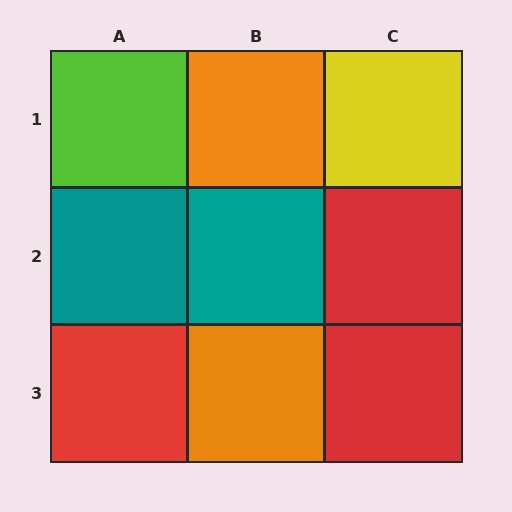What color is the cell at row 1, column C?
Yellow.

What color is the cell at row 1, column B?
Orange.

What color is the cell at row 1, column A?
Lime.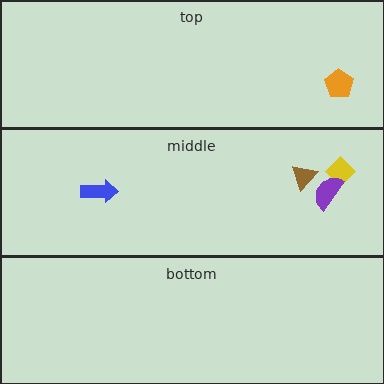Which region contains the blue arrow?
The middle region.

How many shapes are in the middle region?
4.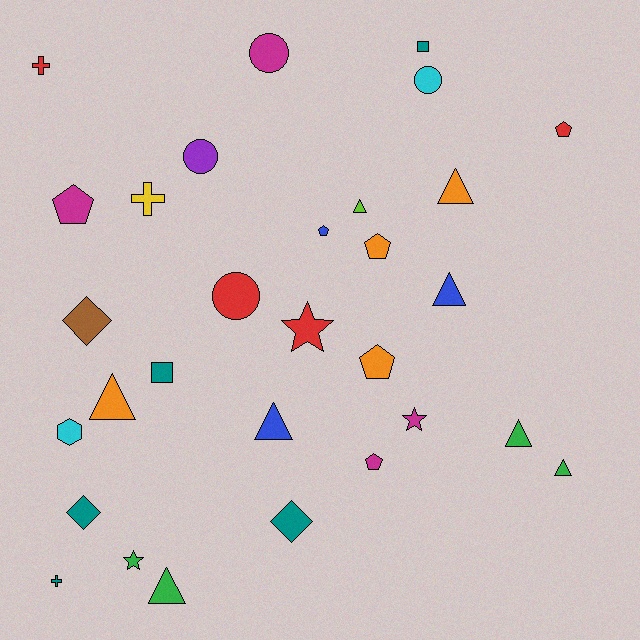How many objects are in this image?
There are 30 objects.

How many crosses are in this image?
There are 3 crosses.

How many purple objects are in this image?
There is 1 purple object.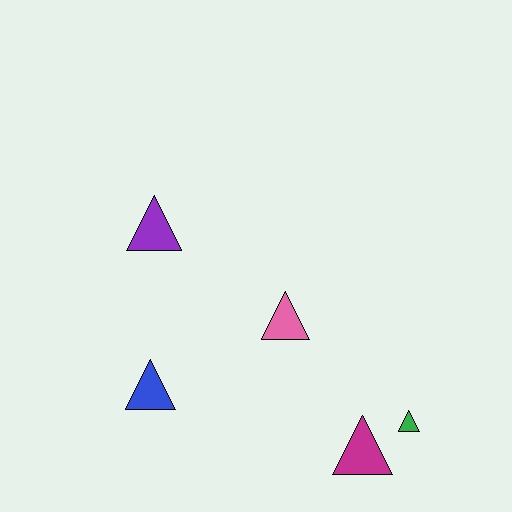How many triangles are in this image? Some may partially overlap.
There are 5 triangles.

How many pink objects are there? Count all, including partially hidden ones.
There is 1 pink object.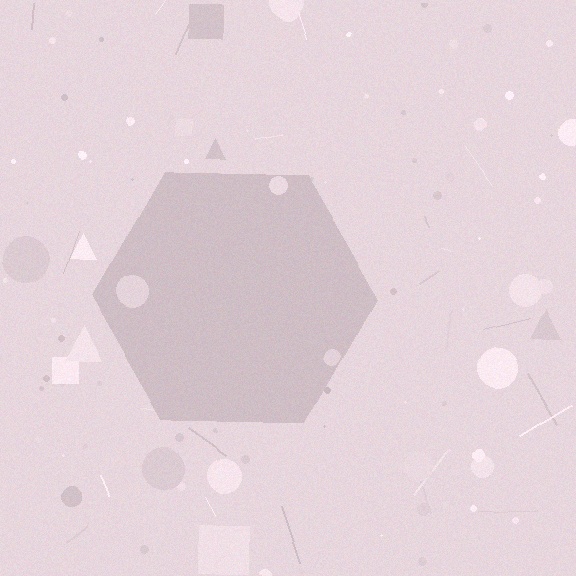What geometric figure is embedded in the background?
A hexagon is embedded in the background.